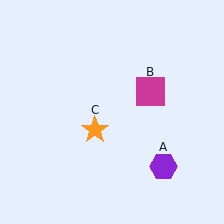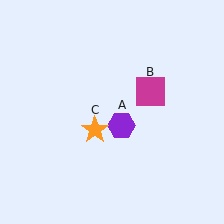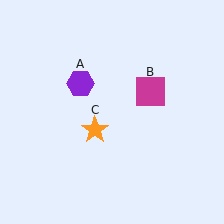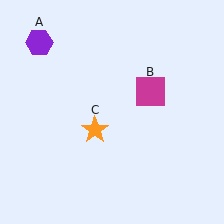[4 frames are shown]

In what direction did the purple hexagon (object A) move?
The purple hexagon (object A) moved up and to the left.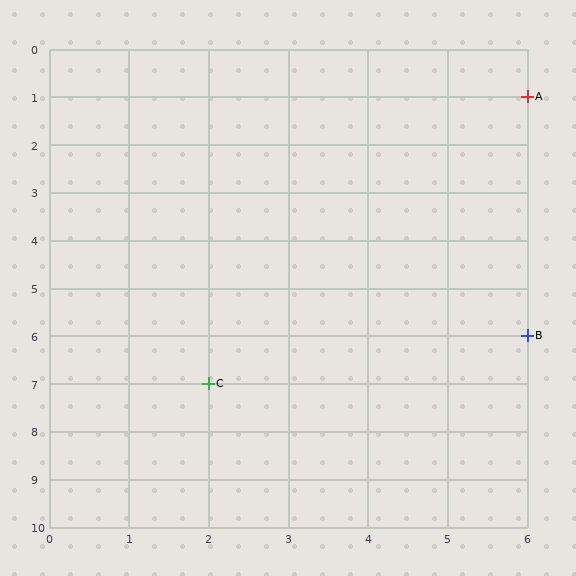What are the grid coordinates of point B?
Point B is at grid coordinates (6, 6).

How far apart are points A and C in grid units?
Points A and C are 4 columns and 6 rows apart (about 7.2 grid units diagonally).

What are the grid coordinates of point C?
Point C is at grid coordinates (2, 7).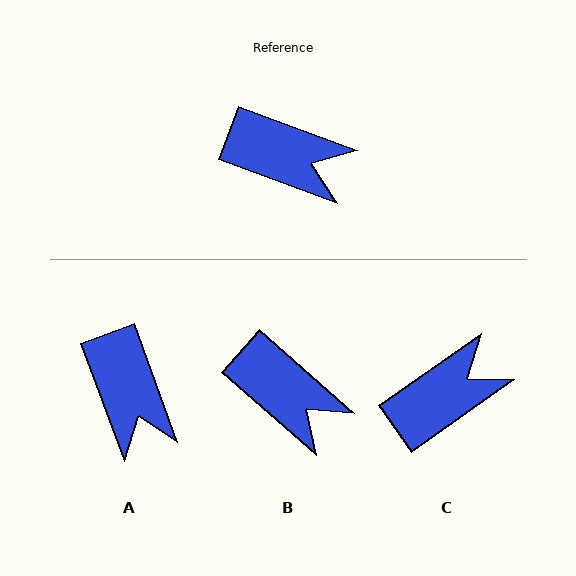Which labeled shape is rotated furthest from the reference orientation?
C, about 56 degrees away.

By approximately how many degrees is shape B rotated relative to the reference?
Approximately 21 degrees clockwise.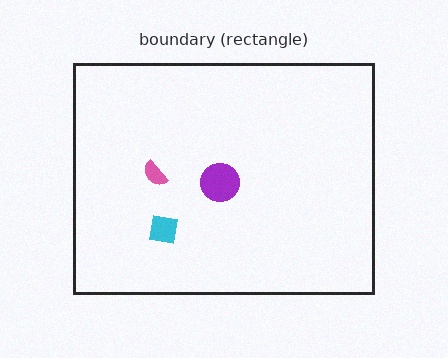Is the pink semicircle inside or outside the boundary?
Inside.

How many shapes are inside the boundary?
3 inside, 0 outside.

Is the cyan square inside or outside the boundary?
Inside.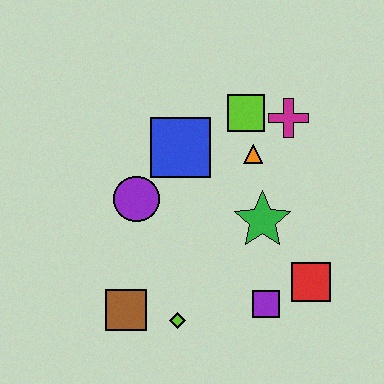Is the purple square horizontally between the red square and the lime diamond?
Yes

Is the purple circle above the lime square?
No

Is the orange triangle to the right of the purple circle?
Yes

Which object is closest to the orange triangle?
The lime square is closest to the orange triangle.